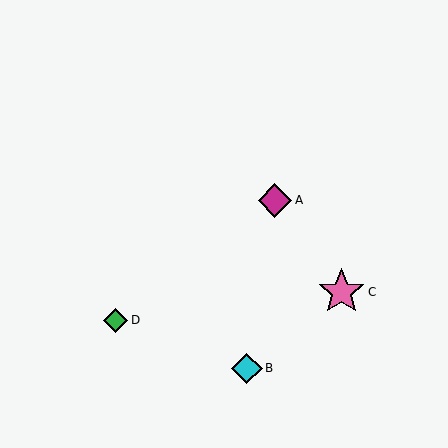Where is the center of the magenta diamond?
The center of the magenta diamond is at (275, 200).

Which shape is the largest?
The pink star (labeled C) is the largest.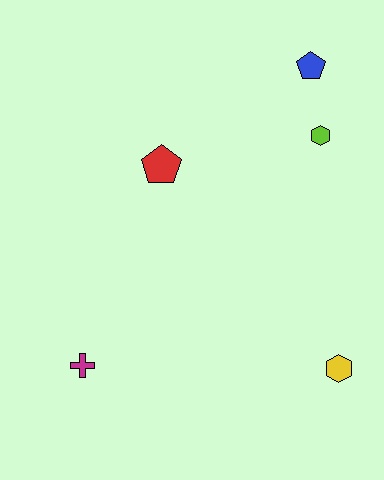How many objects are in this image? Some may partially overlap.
There are 5 objects.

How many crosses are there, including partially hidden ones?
There is 1 cross.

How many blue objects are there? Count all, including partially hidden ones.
There is 1 blue object.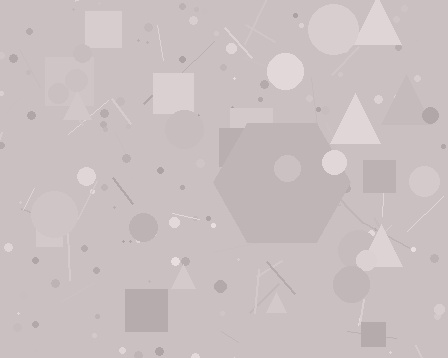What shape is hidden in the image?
A hexagon is hidden in the image.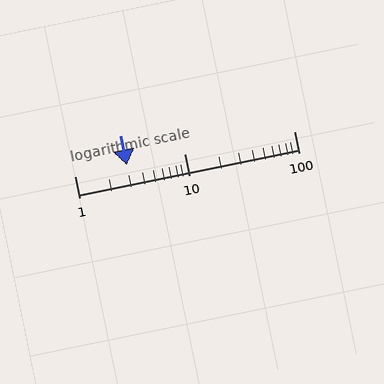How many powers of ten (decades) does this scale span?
The scale spans 2 decades, from 1 to 100.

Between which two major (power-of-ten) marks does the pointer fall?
The pointer is between 1 and 10.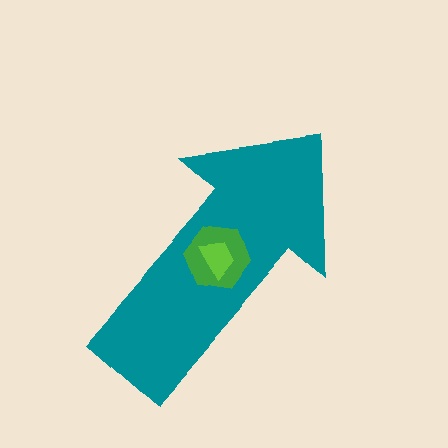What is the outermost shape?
The teal arrow.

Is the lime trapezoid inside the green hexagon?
Yes.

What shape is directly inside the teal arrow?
The green hexagon.